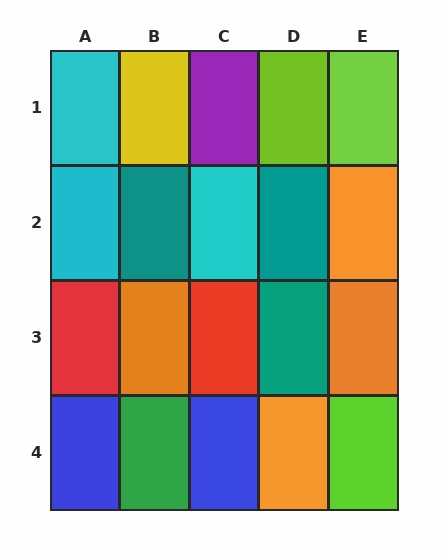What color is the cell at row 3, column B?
Orange.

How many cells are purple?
1 cell is purple.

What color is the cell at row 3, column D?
Teal.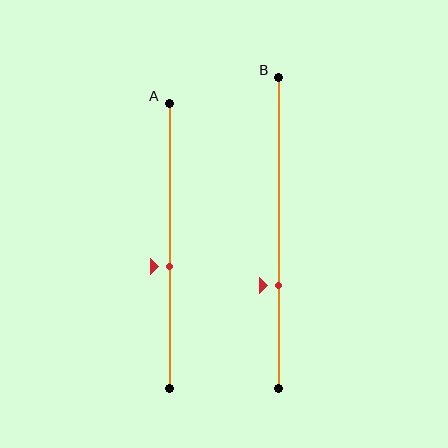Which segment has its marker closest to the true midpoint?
Segment A has its marker closest to the true midpoint.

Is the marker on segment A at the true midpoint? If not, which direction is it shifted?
No, the marker on segment A is shifted downward by about 7% of the segment length.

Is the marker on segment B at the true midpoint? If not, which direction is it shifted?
No, the marker on segment B is shifted downward by about 17% of the segment length.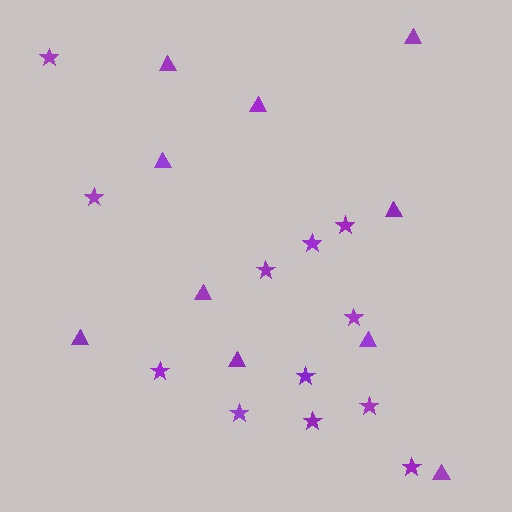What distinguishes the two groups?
There are 2 groups: one group of triangles (10) and one group of stars (12).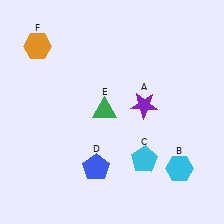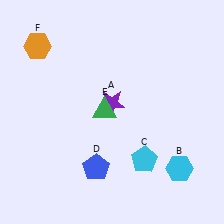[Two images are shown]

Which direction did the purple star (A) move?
The purple star (A) moved left.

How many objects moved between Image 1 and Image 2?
1 object moved between the two images.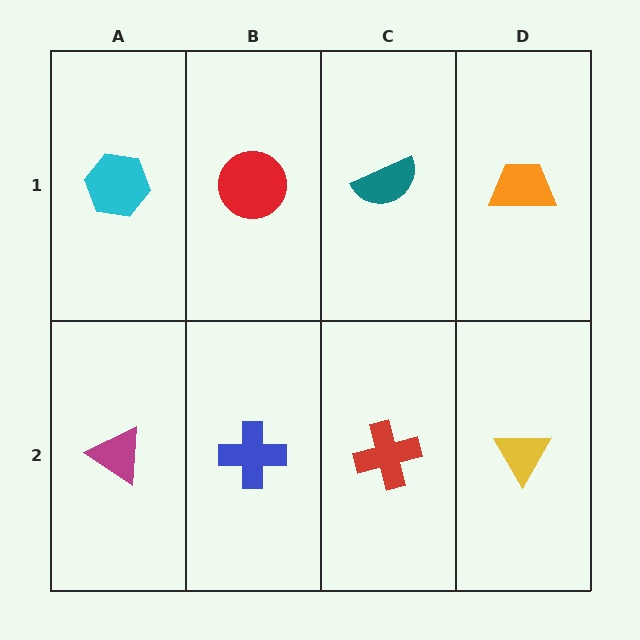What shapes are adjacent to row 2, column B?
A red circle (row 1, column B), a magenta triangle (row 2, column A), a red cross (row 2, column C).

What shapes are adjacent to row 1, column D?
A yellow triangle (row 2, column D), a teal semicircle (row 1, column C).